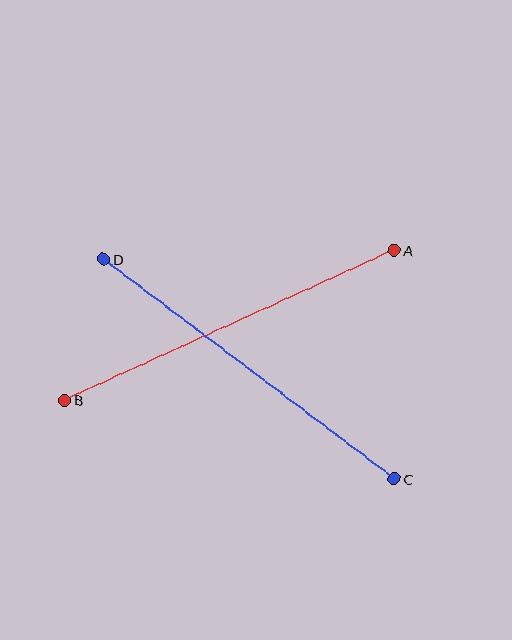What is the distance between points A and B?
The distance is approximately 362 pixels.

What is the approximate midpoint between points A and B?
The midpoint is at approximately (230, 325) pixels.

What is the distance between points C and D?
The distance is approximately 364 pixels.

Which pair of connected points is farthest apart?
Points C and D are farthest apart.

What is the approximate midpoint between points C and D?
The midpoint is at approximately (249, 369) pixels.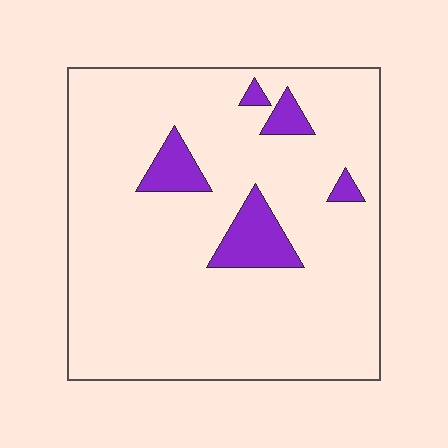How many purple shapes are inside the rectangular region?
5.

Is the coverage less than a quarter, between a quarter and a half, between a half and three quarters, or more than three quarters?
Less than a quarter.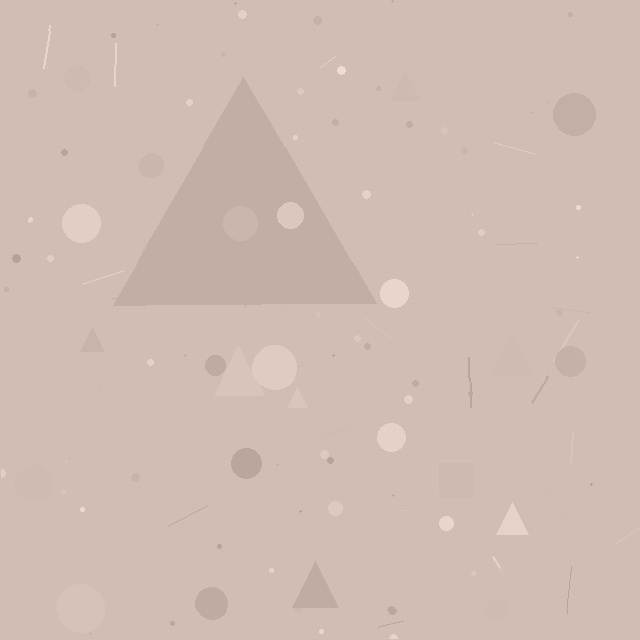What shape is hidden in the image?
A triangle is hidden in the image.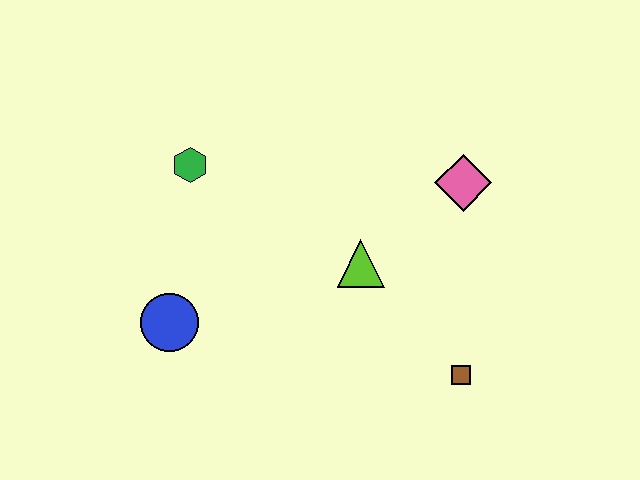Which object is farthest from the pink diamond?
The blue circle is farthest from the pink diamond.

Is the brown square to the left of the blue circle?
No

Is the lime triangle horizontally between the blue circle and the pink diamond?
Yes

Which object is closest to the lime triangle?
The pink diamond is closest to the lime triangle.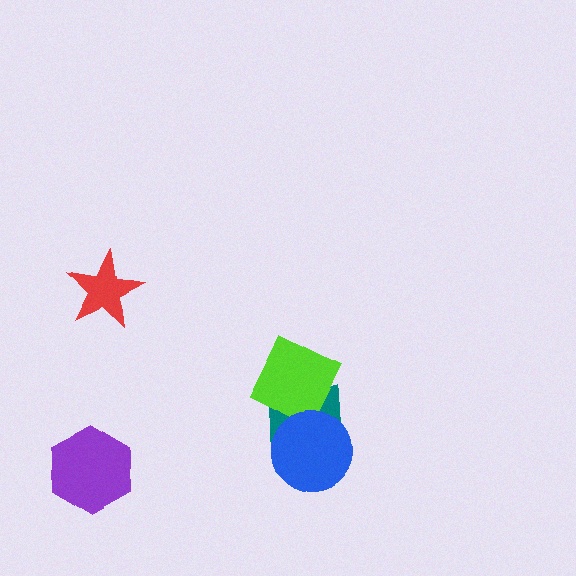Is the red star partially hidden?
No, no other shape covers it.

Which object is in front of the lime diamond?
The blue circle is in front of the lime diamond.